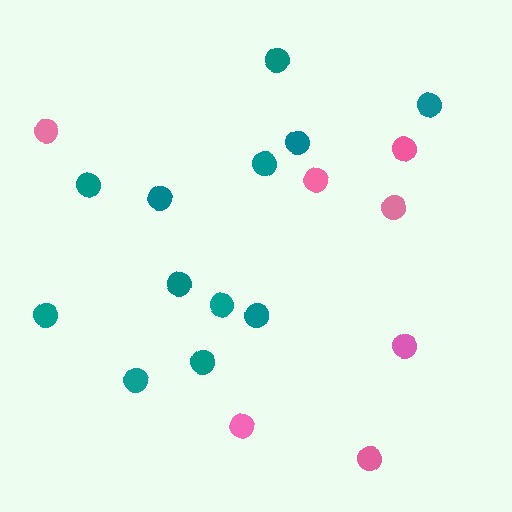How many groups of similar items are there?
There are 2 groups: one group of teal circles (12) and one group of pink circles (7).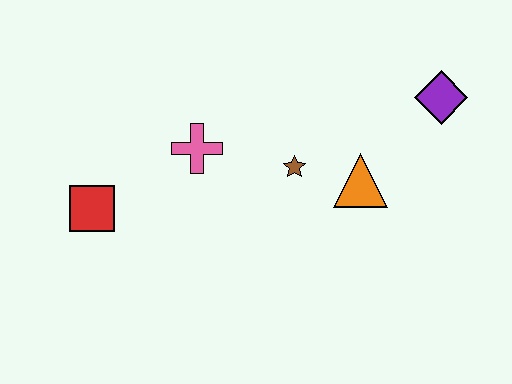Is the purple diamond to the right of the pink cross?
Yes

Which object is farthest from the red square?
The purple diamond is farthest from the red square.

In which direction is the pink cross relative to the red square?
The pink cross is to the right of the red square.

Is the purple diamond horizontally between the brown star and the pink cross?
No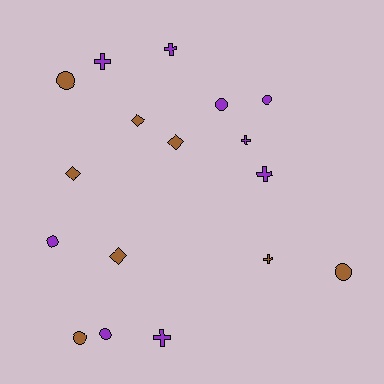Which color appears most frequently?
Purple, with 9 objects.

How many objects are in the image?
There are 17 objects.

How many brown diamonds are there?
There are 4 brown diamonds.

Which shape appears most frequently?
Circle, with 7 objects.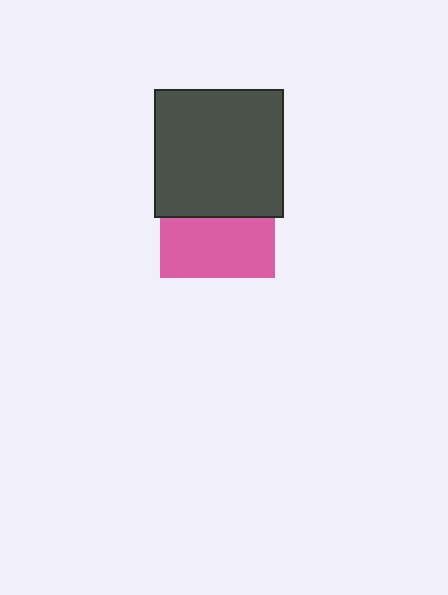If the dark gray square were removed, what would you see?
You would see the complete pink square.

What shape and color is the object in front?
The object in front is a dark gray square.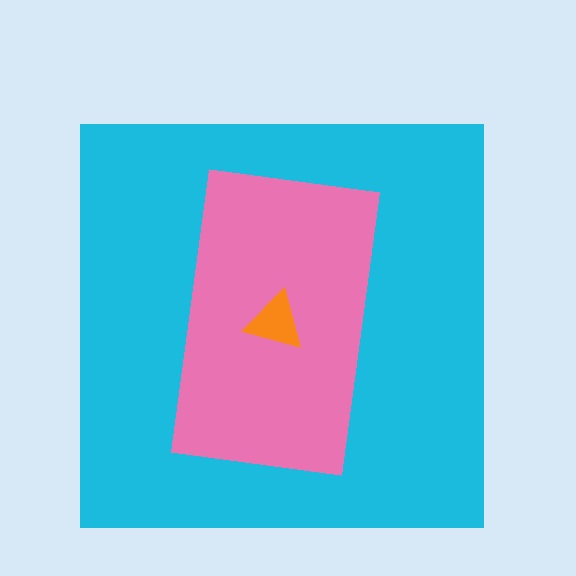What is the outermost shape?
The cyan square.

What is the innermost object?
The orange triangle.